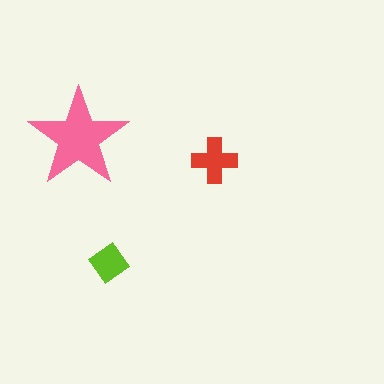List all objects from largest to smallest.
The pink star, the red cross, the lime diamond.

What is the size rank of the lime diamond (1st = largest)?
3rd.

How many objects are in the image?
There are 3 objects in the image.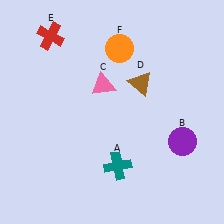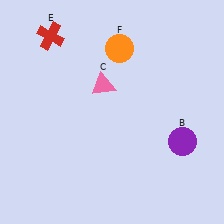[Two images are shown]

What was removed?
The teal cross (A), the brown triangle (D) were removed in Image 2.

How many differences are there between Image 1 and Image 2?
There are 2 differences between the two images.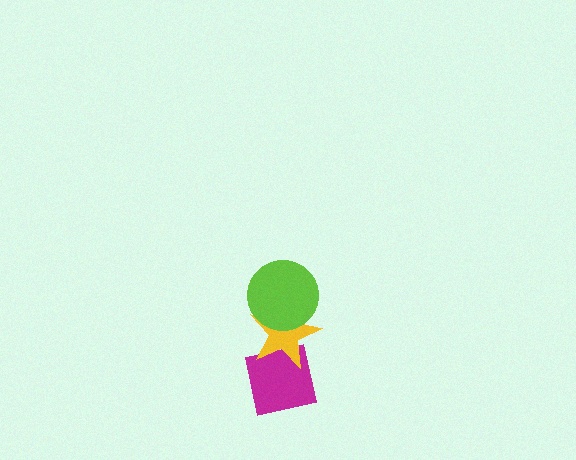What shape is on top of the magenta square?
The yellow star is on top of the magenta square.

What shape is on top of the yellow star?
The lime circle is on top of the yellow star.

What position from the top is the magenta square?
The magenta square is 3rd from the top.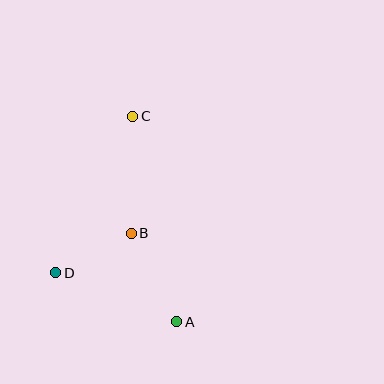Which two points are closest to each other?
Points B and D are closest to each other.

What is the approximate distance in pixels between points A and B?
The distance between A and B is approximately 99 pixels.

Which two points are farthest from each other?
Points A and C are farthest from each other.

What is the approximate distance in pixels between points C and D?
The distance between C and D is approximately 174 pixels.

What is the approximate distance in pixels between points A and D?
The distance between A and D is approximately 130 pixels.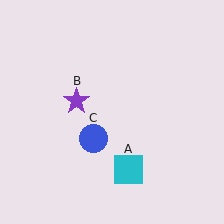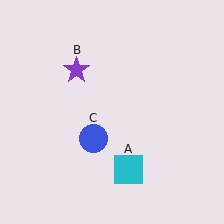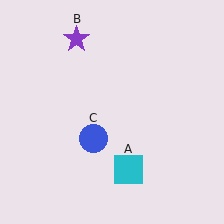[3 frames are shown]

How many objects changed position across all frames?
1 object changed position: purple star (object B).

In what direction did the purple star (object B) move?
The purple star (object B) moved up.